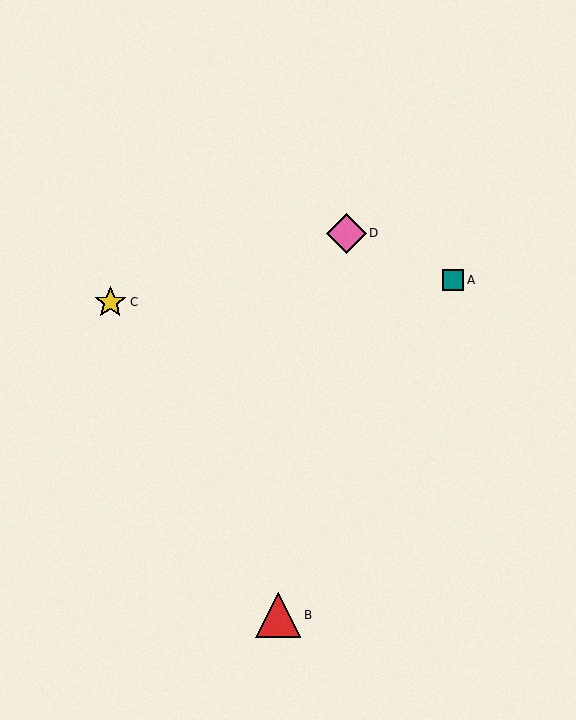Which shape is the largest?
The red triangle (labeled B) is the largest.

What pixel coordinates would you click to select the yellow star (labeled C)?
Click at (110, 302) to select the yellow star C.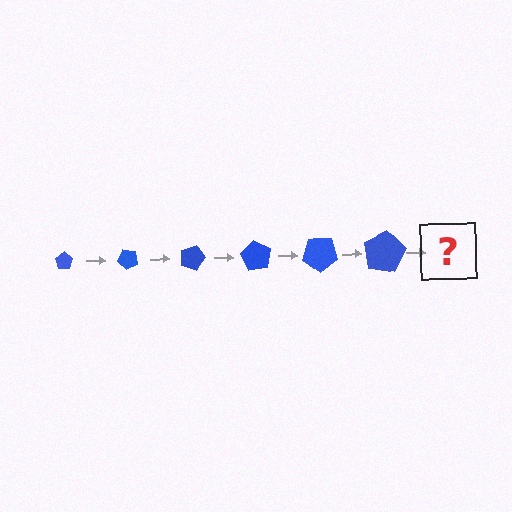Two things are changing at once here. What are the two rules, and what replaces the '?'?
The two rules are that the pentagon grows larger each step and it rotates 45 degrees each step. The '?' should be a pentagon, larger than the previous one and rotated 270 degrees from the start.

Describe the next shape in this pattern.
It should be a pentagon, larger than the previous one and rotated 270 degrees from the start.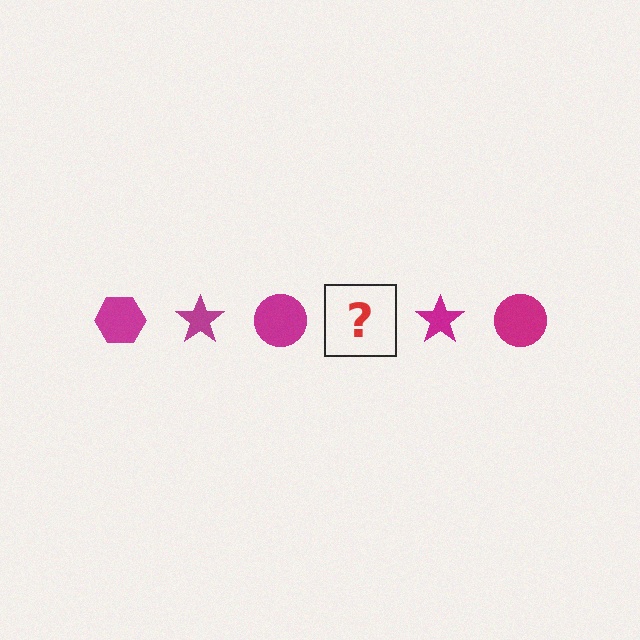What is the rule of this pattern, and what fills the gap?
The rule is that the pattern cycles through hexagon, star, circle shapes in magenta. The gap should be filled with a magenta hexagon.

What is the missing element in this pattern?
The missing element is a magenta hexagon.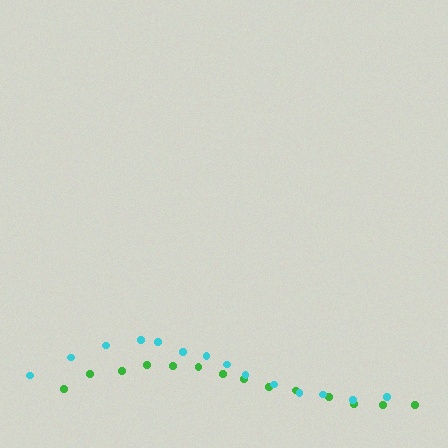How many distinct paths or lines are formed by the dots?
There are 2 distinct paths.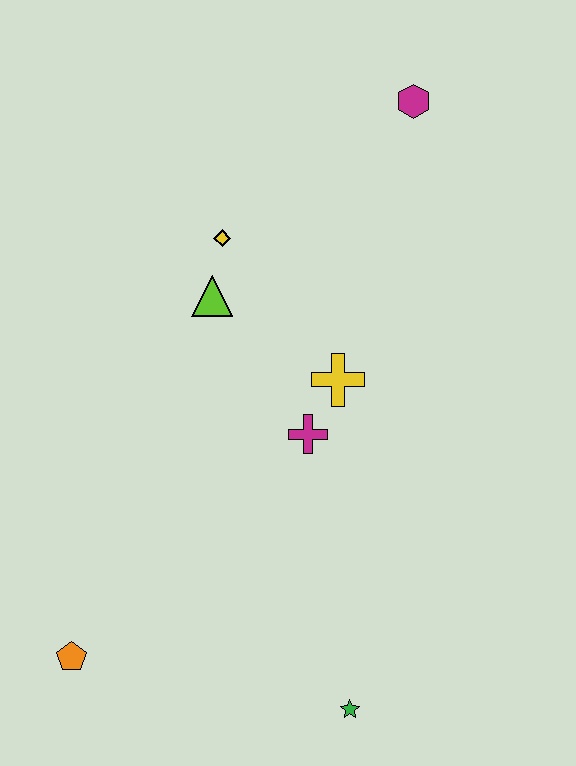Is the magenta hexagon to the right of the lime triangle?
Yes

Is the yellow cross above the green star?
Yes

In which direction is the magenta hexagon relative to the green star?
The magenta hexagon is above the green star.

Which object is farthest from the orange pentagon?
The magenta hexagon is farthest from the orange pentagon.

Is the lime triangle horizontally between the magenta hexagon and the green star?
No